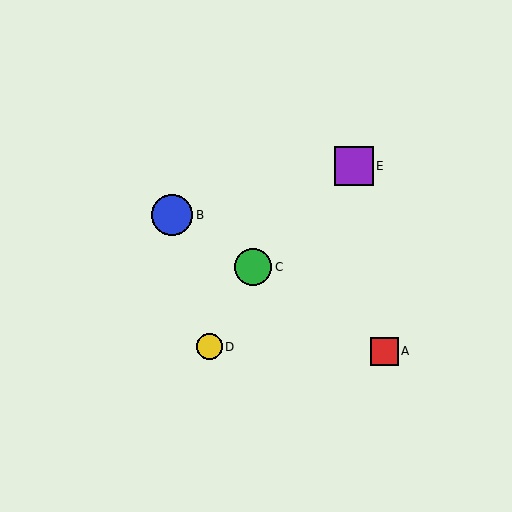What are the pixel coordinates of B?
Object B is at (172, 215).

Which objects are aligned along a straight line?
Objects A, B, C are aligned along a straight line.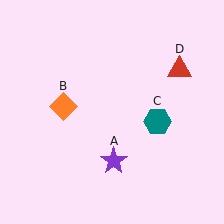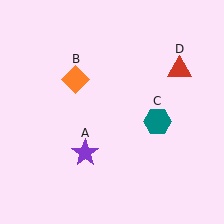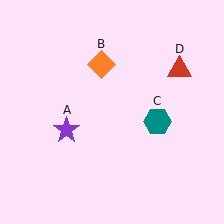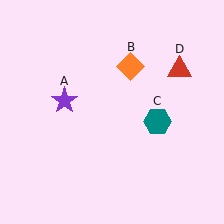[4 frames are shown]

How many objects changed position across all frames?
2 objects changed position: purple star (object A), orange diamond (object B).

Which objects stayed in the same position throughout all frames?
Teal hexagon (object C) and red triangle (object D) remained stationary.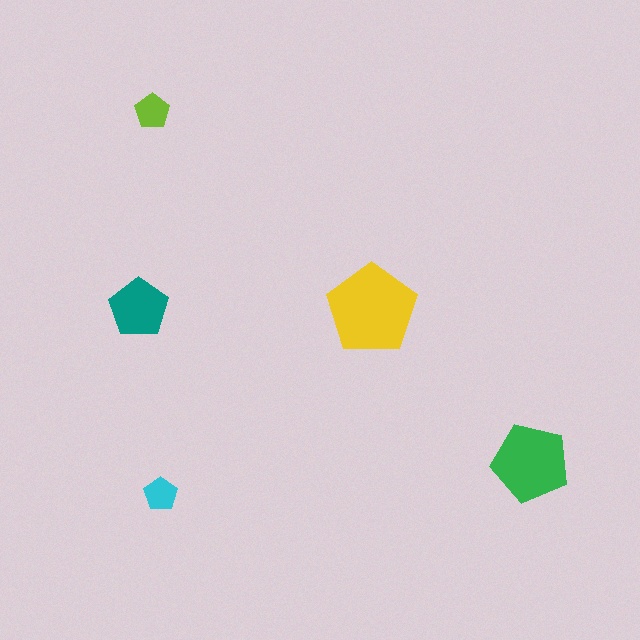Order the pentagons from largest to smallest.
the yellow one, the green one, the teal one, the lime one, the cyan one.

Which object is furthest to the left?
The teal pentagon is leftmost.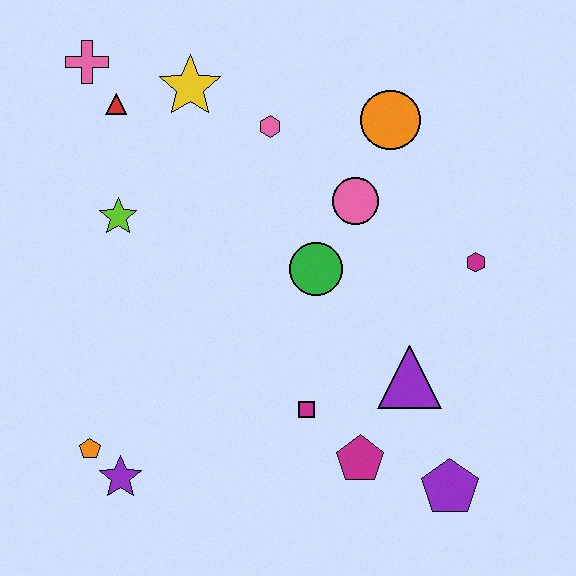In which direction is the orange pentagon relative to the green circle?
The orange pentagon is to the left of the green circle.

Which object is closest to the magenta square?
The magenta pentagon is closest to the magenta square.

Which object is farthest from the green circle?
The pink cross is farthest from the green circle.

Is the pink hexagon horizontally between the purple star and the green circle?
Yes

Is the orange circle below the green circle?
No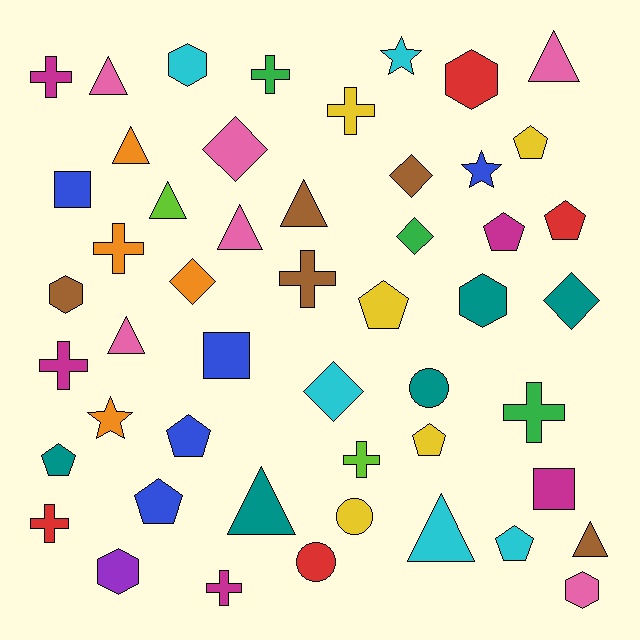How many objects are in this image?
There are 50 objects.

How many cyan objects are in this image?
There are 5 cyan objects.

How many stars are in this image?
There are 3 stars.